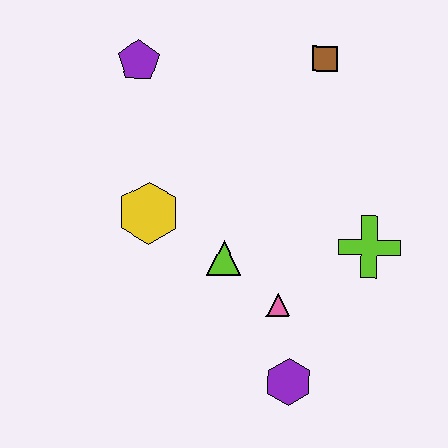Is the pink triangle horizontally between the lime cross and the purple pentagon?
Yes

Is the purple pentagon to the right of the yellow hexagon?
No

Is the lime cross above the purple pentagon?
No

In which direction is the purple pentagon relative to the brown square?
The purple pentagon is to the left of the brown square.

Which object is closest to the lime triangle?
The pink triangle is closest to the lime triangle.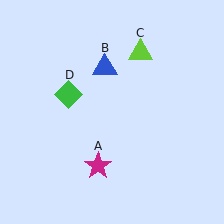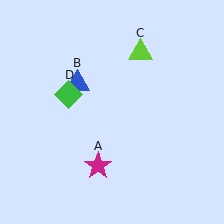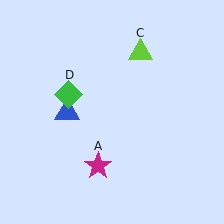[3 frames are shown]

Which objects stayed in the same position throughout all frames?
Magenta star (object A) and lime triangle (object C) and green diamond (object D) remained stationary.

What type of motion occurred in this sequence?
The blue triangle (object B) rotated counterclockwise around the center of the scene.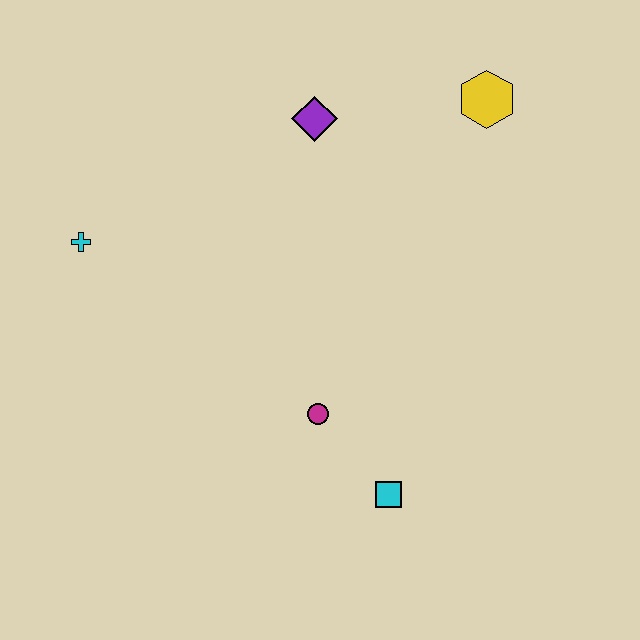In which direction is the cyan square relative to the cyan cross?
The cyan square is to the right of the cyan cross.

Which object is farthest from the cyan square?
The yellow hexagon is farthest from the cyan square.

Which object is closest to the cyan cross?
The purple diamond is closest to the cyan cross.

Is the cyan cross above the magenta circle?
Yes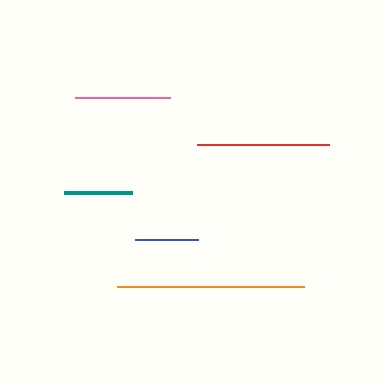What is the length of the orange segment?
The orange segment is approximately 187 pixels long.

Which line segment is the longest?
The orange line is the longest at approximately 187 pixels.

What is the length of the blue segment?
The blue segment is approximately 63 pixels long.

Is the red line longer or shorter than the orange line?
The orange line is longer than the red line.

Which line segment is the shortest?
The blue line is the shortest at approximately 63 pixels.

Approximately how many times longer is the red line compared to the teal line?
The red line is approximately 1.9 times the length of the teal line.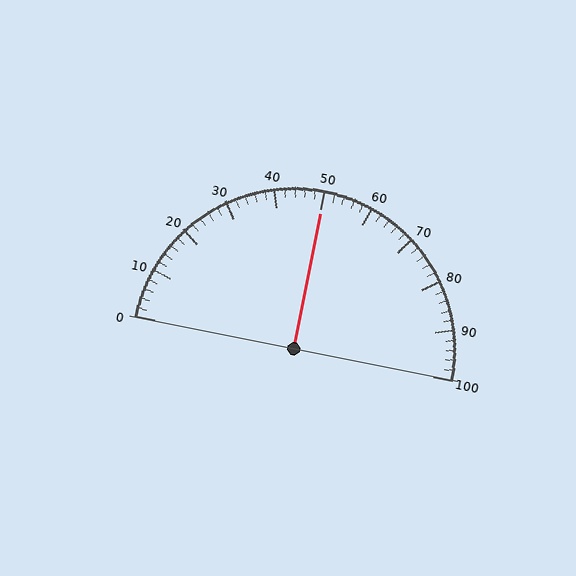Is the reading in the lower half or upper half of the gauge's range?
The reading is in the upper half of the range (0 to 100).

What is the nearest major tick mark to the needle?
The nearest major tick mark is 50.